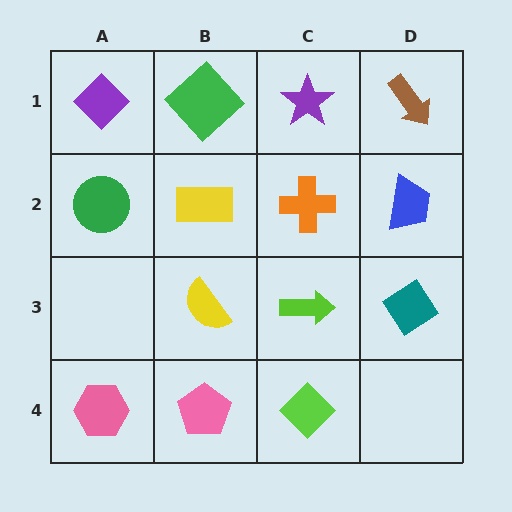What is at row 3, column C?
A lime arrow.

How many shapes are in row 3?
3 shapes.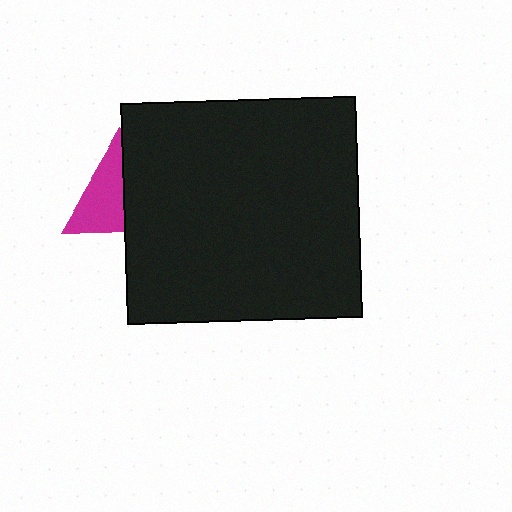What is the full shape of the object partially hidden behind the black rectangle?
The partially hidden object is a magenta triangle.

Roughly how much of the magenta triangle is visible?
About half of it is visible (roughly 54%).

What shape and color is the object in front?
The object in front is a black rectangle.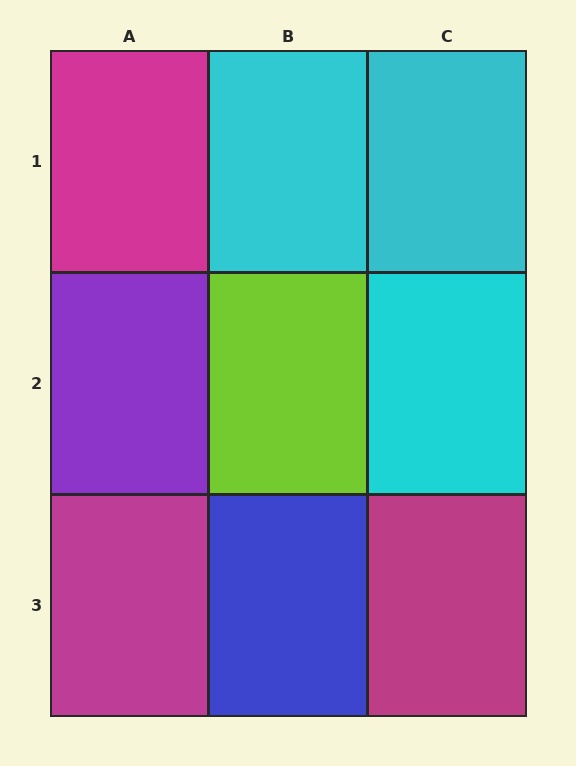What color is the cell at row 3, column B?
Blue.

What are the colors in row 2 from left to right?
Purple, lime, cyan.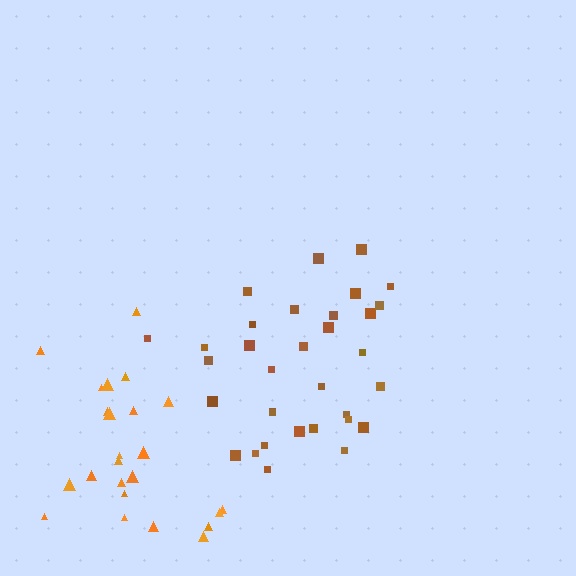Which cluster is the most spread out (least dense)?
Orange.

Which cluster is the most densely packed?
Brown.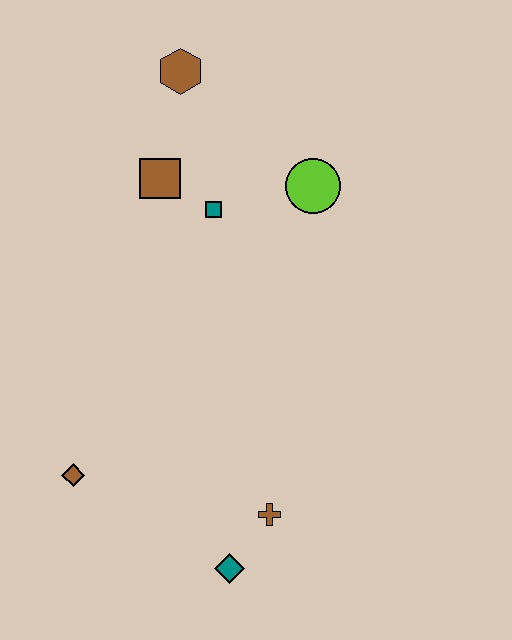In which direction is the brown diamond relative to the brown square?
The brown diamond is below the brown square.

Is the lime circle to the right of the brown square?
Yes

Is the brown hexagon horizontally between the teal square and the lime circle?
No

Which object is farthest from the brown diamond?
The brown hexagon is farthest from the brown diamond.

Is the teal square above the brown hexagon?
No